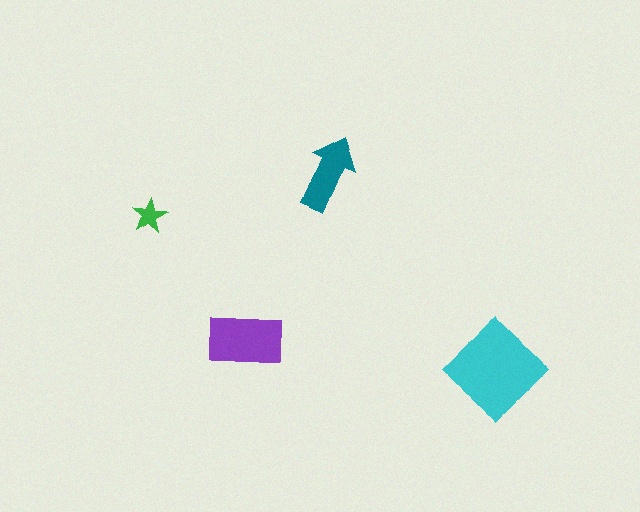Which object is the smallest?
The green star.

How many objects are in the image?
There are 4 objects in the image.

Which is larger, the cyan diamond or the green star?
The cyan diamond.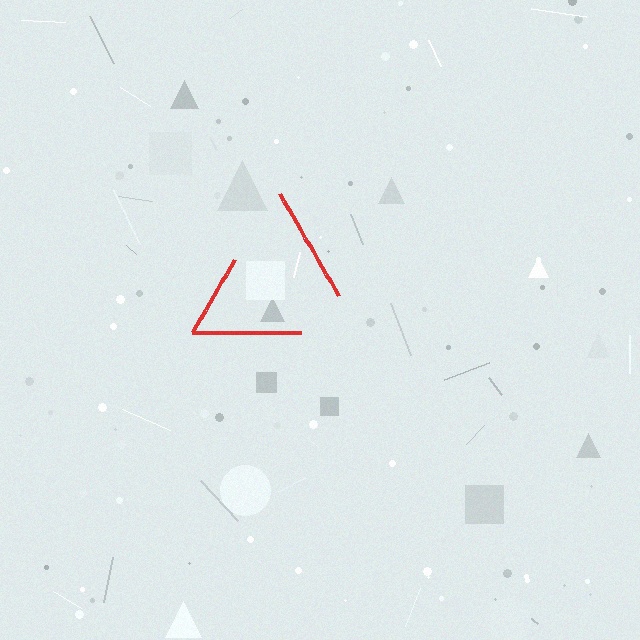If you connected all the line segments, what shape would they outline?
They would outline a triangle.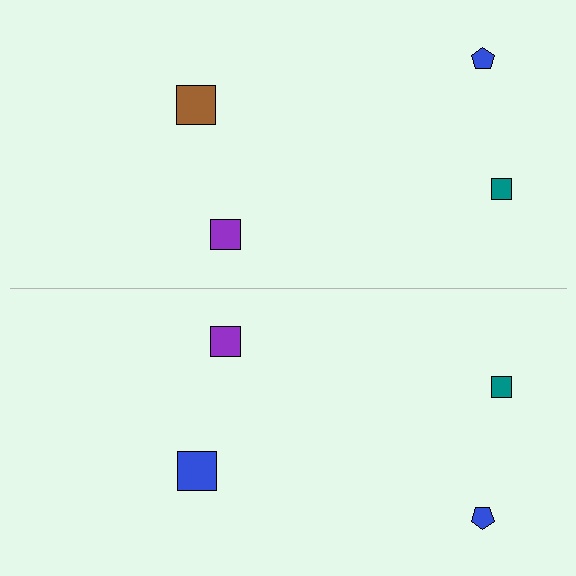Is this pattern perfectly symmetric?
No, the pattern is not perfectly symmetric. The blue square on the bottom side breaks the symmetry — its mirror counterpart is brown.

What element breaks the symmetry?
The blue square on the bottom side breaks the symmetry — its mirror counterpart is brown.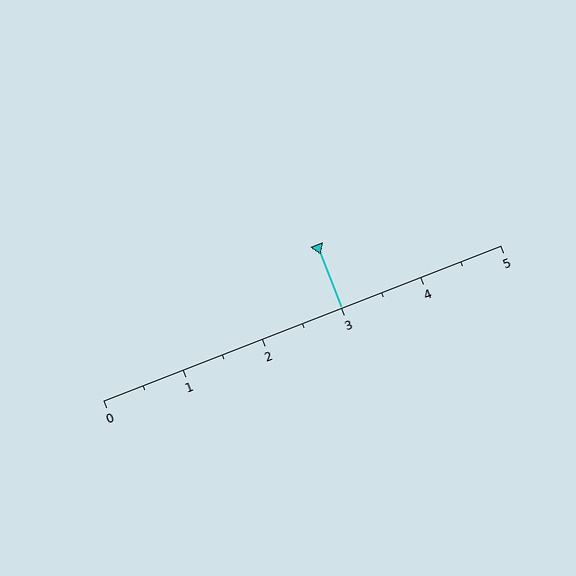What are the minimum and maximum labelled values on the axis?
The axis runs from 0 to 5.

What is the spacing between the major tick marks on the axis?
The major ticks are spaced 1 apart.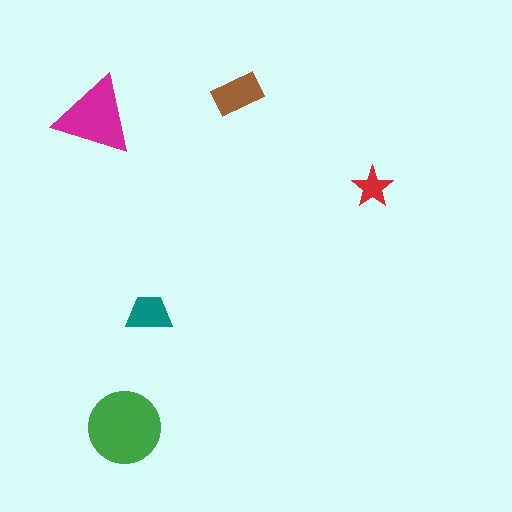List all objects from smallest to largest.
The red star, the teal trapezoid, the brown rectangle, the magenta triangle, the green circle.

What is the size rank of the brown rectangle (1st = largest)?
3rd.